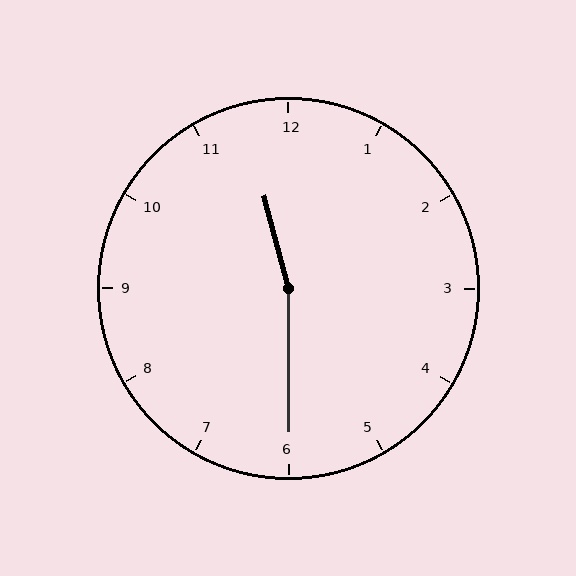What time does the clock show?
11:30.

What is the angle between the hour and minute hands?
Approximately 165 degrees.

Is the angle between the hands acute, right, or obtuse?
It is obtuse.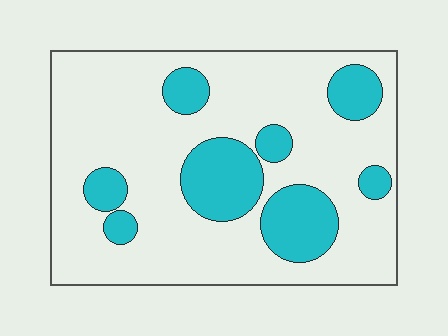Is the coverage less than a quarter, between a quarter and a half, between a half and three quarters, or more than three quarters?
Less than a quarter.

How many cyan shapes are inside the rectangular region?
8.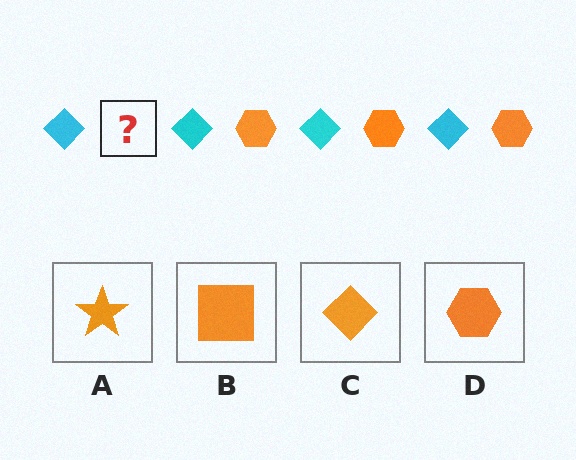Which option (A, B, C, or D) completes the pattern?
D.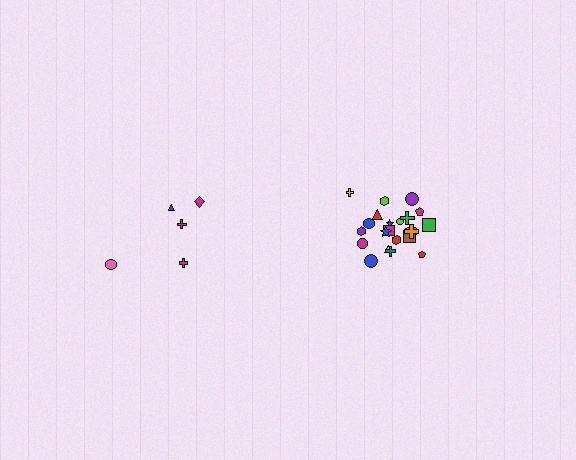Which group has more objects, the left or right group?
The right group.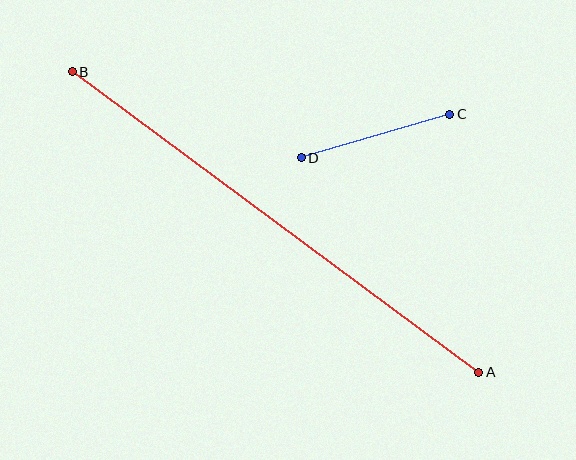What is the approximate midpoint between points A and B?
The midpoint is at approximately (275, 222) pixels.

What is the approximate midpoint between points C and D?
The midpoint is at approximately (375, 136) pixels.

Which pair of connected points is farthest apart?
Points A and B are farthest apart.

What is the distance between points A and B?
The distance is approximately 505 pixels.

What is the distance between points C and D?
The distance is approximately 155 pixels.